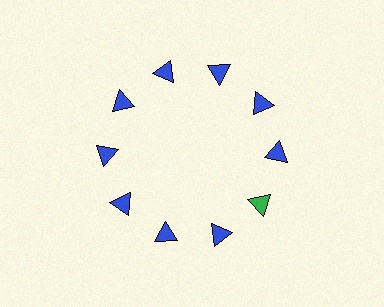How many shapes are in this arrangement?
There are 10 shapes arranged in a ring pattern.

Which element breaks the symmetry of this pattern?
The green triangle at roughly the 4 o'clock position breaks the symmetry. All other shapes are blue triangles.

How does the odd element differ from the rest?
It has a different color: green instead of blue.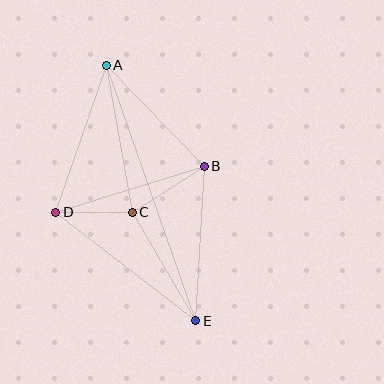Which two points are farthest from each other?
Points A and E are farthest from each other.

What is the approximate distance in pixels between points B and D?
The distance between B and D is approximately 156 pixels.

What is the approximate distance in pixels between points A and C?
The distance between A and C is approximately 150 pixels.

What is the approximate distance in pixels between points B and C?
The distance between B and C is approximately 85 pixels.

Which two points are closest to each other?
Points C and D are closest to each other.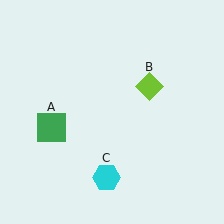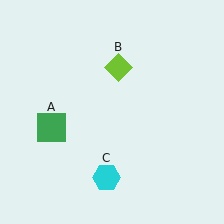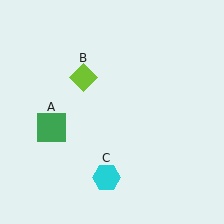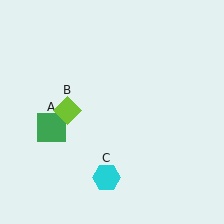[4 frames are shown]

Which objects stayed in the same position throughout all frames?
Green square (object A) and cyan hexagon (object C) remained stationary.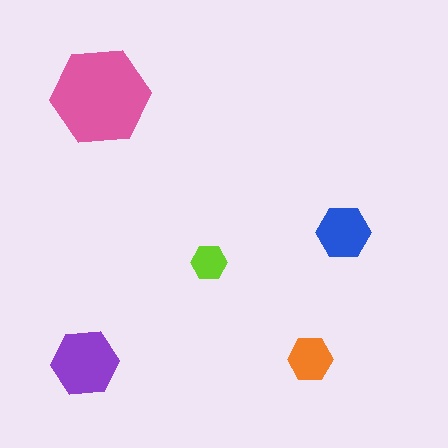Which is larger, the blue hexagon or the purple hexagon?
The purple one.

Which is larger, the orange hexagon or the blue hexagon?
The blue one.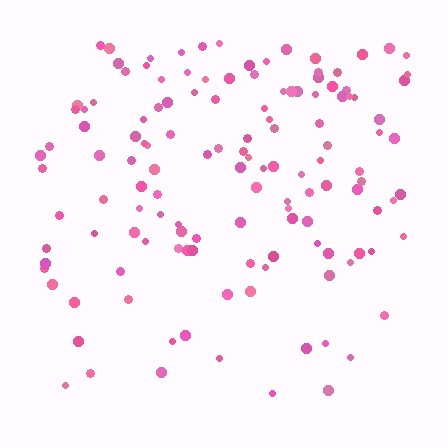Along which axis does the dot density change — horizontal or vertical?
Vertical.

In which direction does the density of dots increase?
From bottom to top, with the top side densest.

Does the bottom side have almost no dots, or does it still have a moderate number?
Still a moderate number, just noticeably fewer than the top.